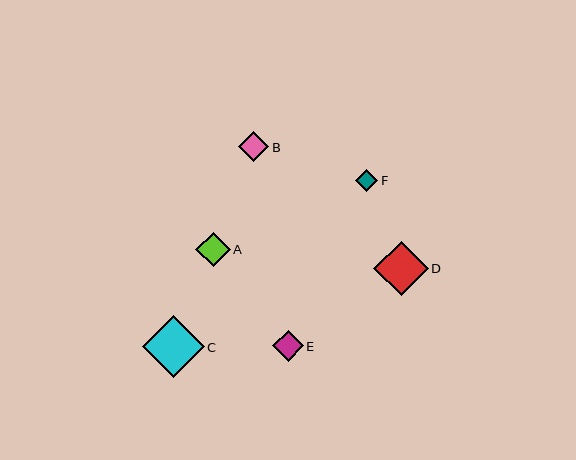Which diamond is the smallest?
Diamond F is the smallest with a size of approximately 22 pixels.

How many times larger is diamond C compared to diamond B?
Diamond C is approximately 2.1 times the size of diamond B.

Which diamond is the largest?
Diamond C is the largest with a size of approximately 62 pixels.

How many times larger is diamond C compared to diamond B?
Diamond C is approximately 2.1 times the size of diamond B.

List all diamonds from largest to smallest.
From largest to smallest: C, D, A, E, B, F.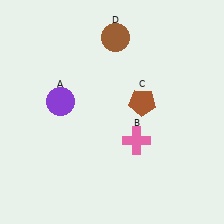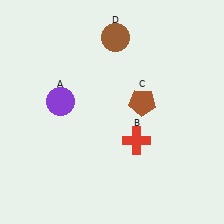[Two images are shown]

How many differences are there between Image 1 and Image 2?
There is 1 difference between the two images.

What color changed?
The cross (B) changed from pink in Image 1 to red in Image 2.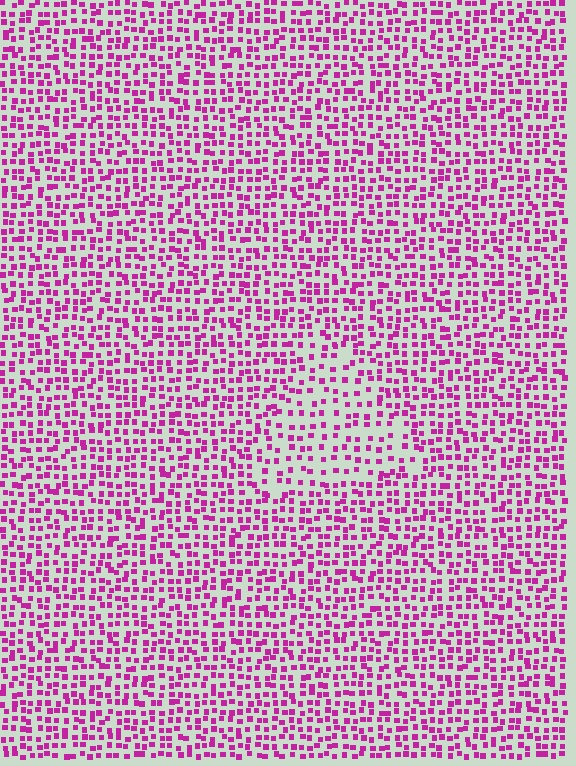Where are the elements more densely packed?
The elements are more densely packed outside the triangle boundary.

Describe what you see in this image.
The image contains small magenta elements arranged at two different densities. A triangle-shaped region is visible where the elements are less densely packed than the surrounding area.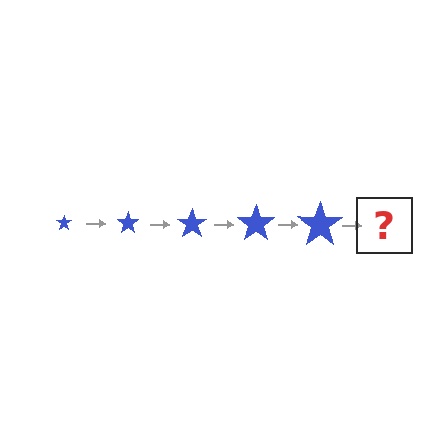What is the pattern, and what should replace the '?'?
The pattern is that the star gets progressively larger each step. The '?' should be a blue star, larger than the previous one.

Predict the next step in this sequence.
The next step is a blue star, larger than the previous one.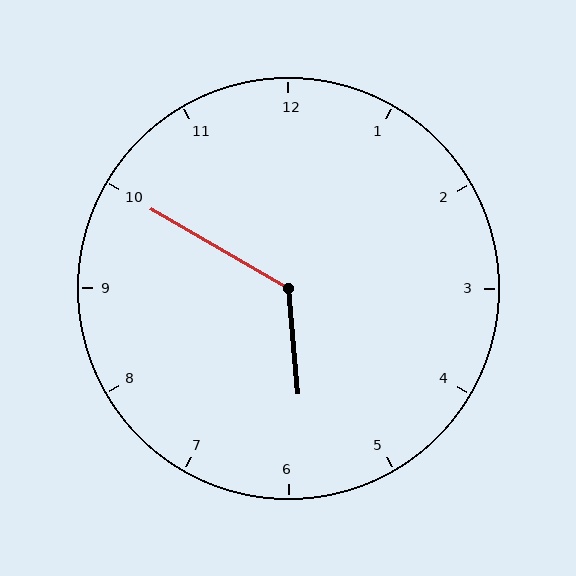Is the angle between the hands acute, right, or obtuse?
It is obtuse.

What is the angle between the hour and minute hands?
Approximately 125 degrees.